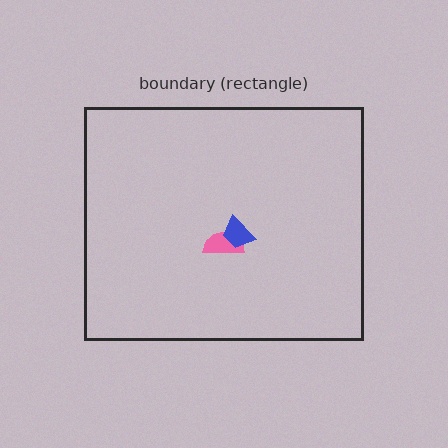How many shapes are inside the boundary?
2 inside, 0 outside.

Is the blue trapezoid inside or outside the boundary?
Inside.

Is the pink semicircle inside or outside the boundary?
Inside.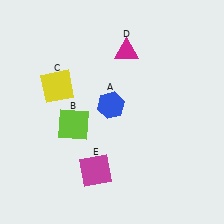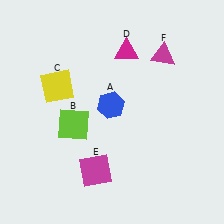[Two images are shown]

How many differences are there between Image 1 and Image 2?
There is 1 difference between the two images.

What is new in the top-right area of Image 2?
A magenta triangle (F) was added in the top-right area of Image 2.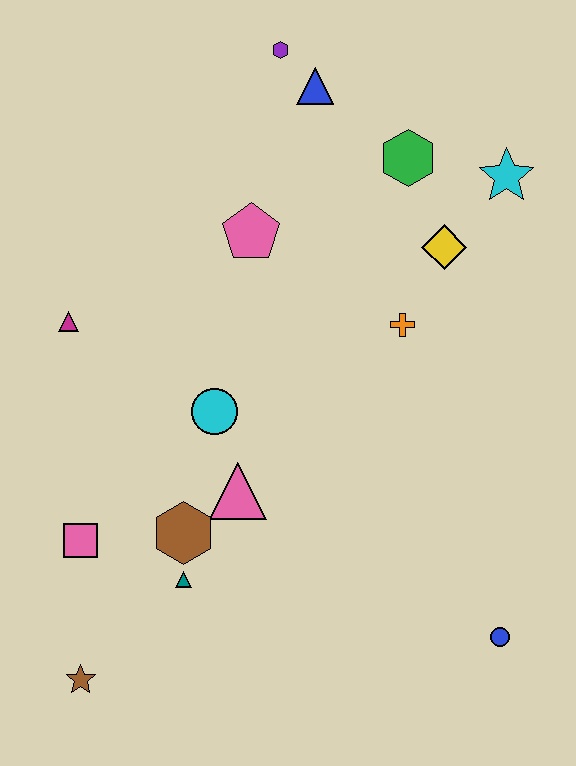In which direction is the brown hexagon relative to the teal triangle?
The brown hexagon is above the teal triangle.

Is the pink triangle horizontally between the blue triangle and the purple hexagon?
No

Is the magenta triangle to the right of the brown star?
No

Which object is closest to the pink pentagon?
The blue triangle is closest to the pink pentagon.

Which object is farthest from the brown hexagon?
The purple hexagon is farthest from the brown hexagon.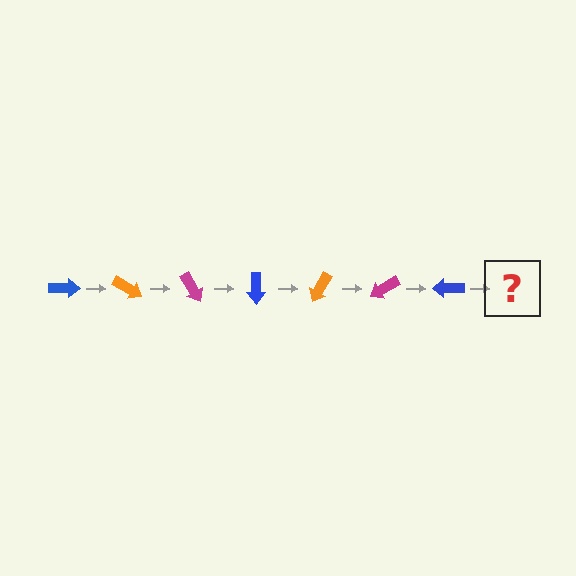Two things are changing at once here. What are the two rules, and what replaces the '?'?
The two rules are that it rotates 30 degrees each step and the color cycles through blue, orange, and magenta. The '?' should be an orange arrow, rotated 210 degrees from the start.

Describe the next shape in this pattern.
It should be an orange arrow, rotated 210 degrees from the start.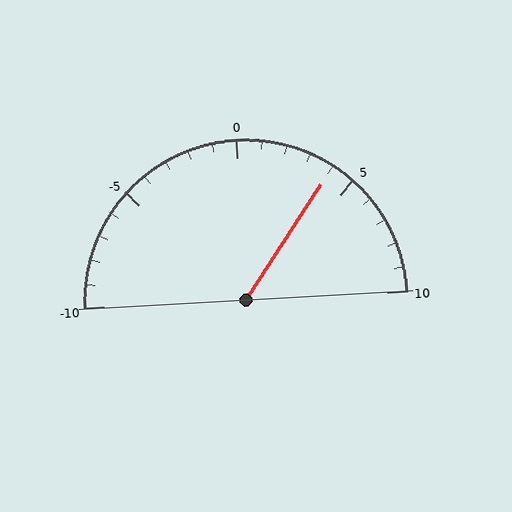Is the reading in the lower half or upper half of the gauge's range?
The reading is in the upper half of the range (-10 to 10).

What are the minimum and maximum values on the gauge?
The gauge ranges from -10 to 10.